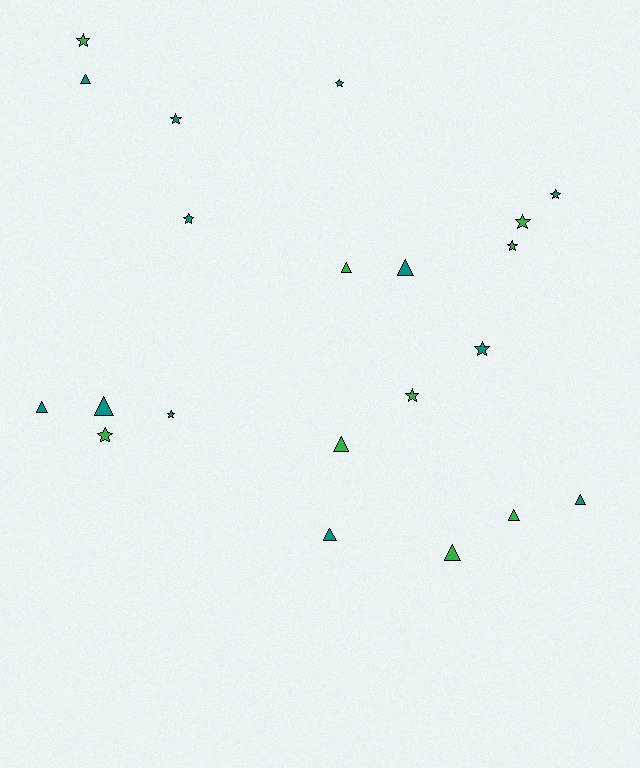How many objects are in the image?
There are 21 objects.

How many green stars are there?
There are 5 green stars.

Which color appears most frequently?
Teal, with 12 objects.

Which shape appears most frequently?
Star, with 11 objects.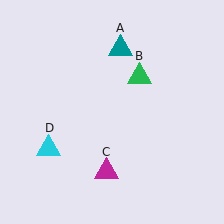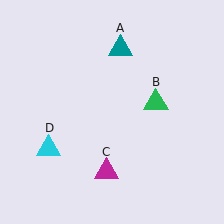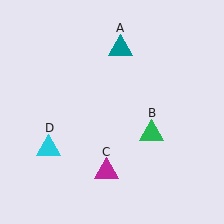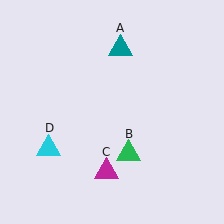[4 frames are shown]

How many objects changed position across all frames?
1 object changed position: green triangle (object B).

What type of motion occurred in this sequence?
The green triangle (object B) rotated clockwise around the center of the scene.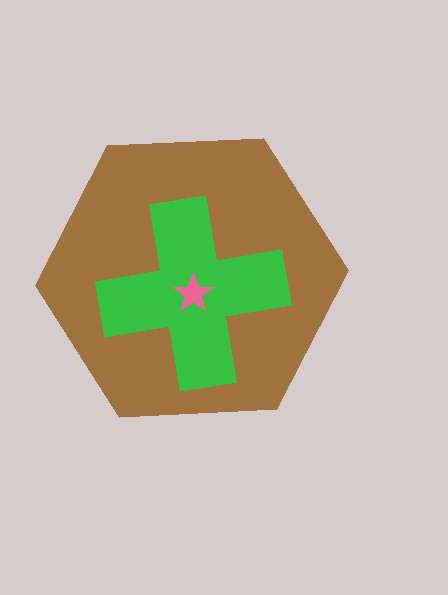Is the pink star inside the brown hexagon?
Yes.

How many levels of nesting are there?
3.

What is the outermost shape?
The brown hexagon.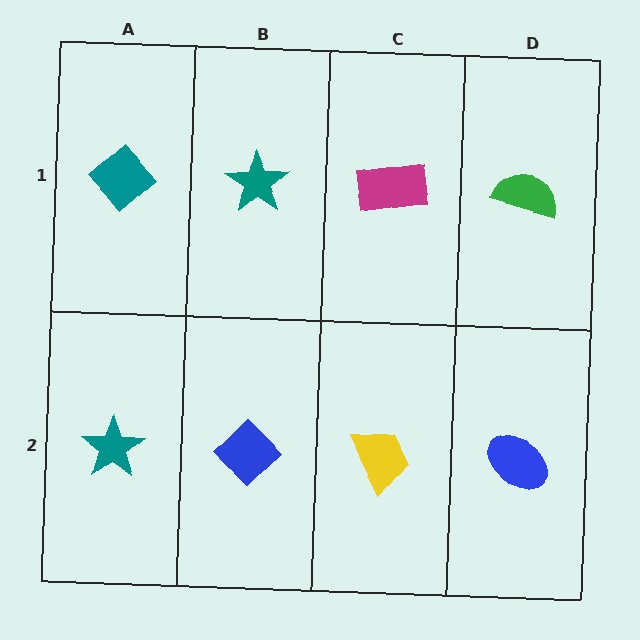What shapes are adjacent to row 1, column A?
A teal star (row 2, column A), a teal star (row 1, column B).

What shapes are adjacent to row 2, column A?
A teal diamond (row 1, column A), a blue diamond (row 2, column B).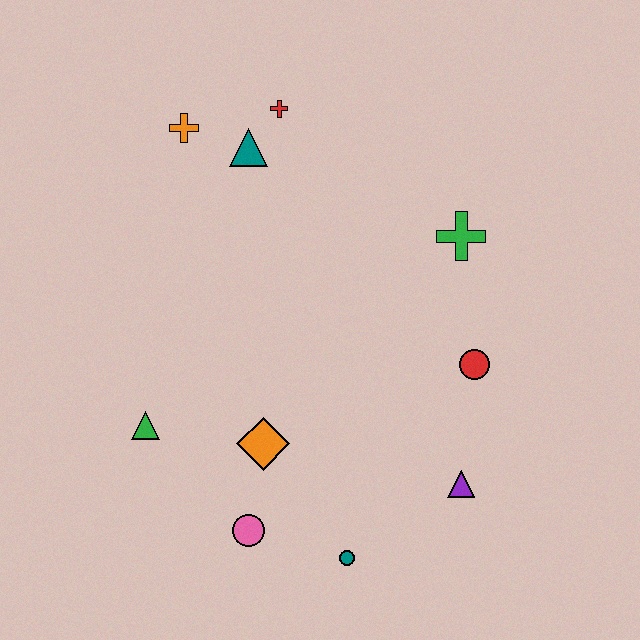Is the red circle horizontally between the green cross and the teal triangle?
No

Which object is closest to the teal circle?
The pink circle is closest to the teal circle.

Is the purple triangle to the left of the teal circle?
No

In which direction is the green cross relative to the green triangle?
The green cross is to the right of the green triangle.